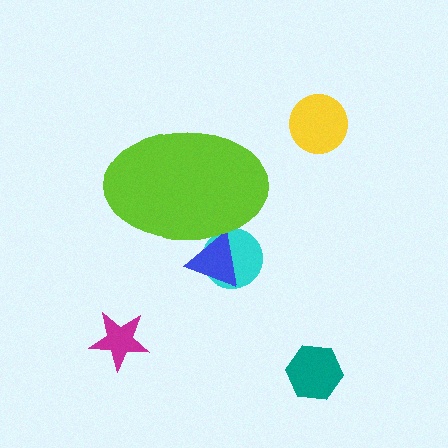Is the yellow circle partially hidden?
No, the yellow circle is fully visible.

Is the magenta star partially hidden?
No, the magenta star is fully visible.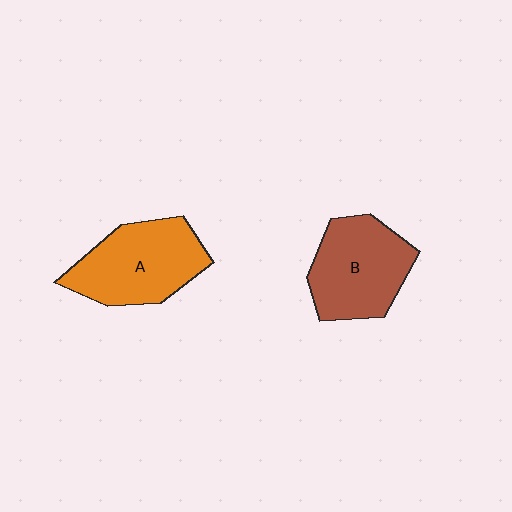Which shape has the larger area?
Shape A (orange).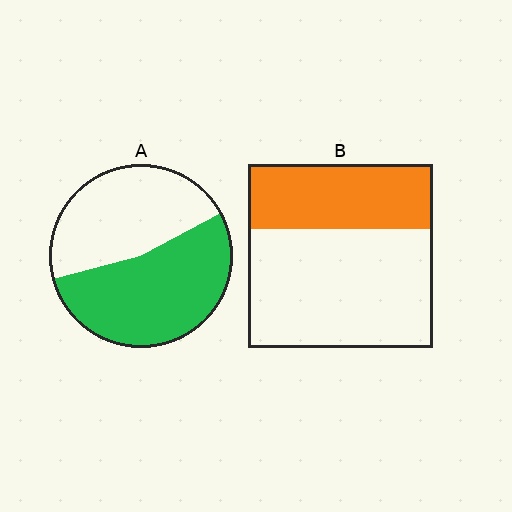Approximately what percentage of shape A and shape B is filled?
A is approximately 55% and B is approximately 35%.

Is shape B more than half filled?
No.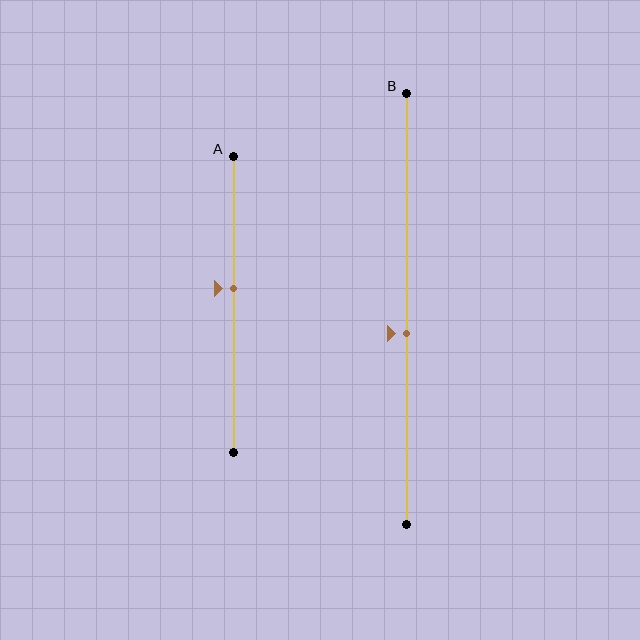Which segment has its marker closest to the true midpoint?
Segment A has its marker closest to the true midpoint.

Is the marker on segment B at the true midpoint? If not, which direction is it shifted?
No, the marker on segment B is shifted downward by about 6% of the segment length.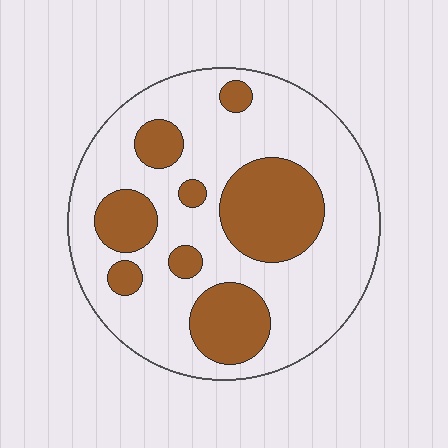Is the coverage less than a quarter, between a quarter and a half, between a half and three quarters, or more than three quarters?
Between a quarter and a half.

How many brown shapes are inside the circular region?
8.